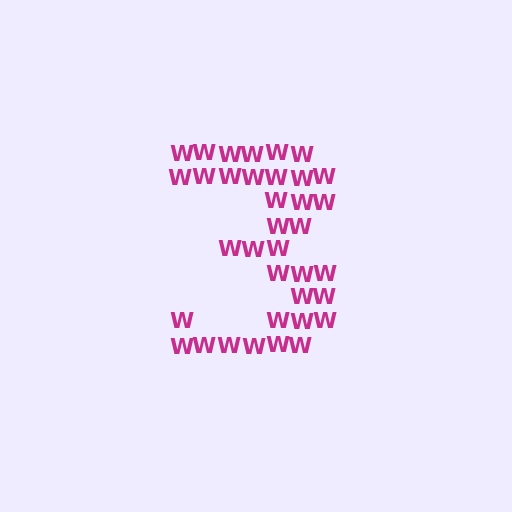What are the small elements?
The small elements are letter W's.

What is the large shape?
The large shape is the digit 3.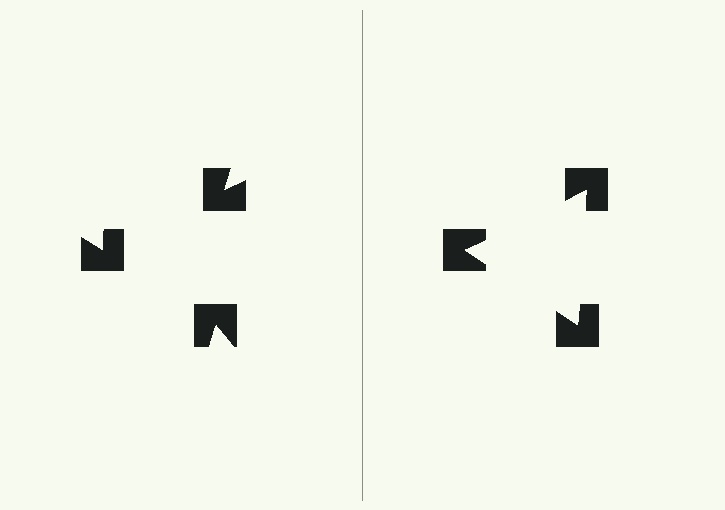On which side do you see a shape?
An illusory triangle appears on the right side. On the left side the wedge cuts are rotated, so no coherent shape forms.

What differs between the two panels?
The notched squares are positioned identically on both sides; only the wedge orientations differ. On the right they align to a triangle; on the left they are misaligned.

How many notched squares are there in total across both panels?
6 — 3 on each side.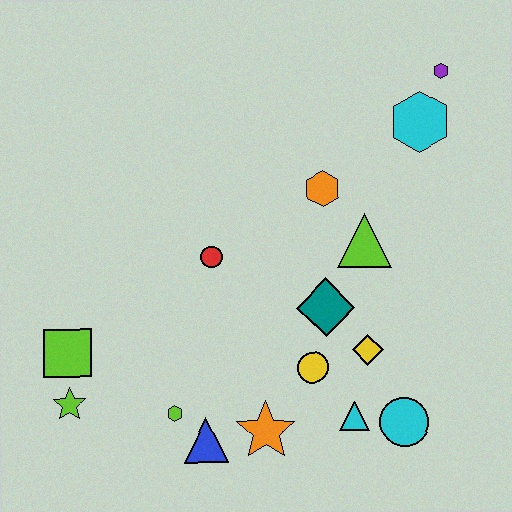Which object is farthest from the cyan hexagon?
The lime star is farthest from the cyan hexagon.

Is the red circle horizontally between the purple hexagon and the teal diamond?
No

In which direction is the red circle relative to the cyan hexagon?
The red circle is to the left of the cyan hexagon.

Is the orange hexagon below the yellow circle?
No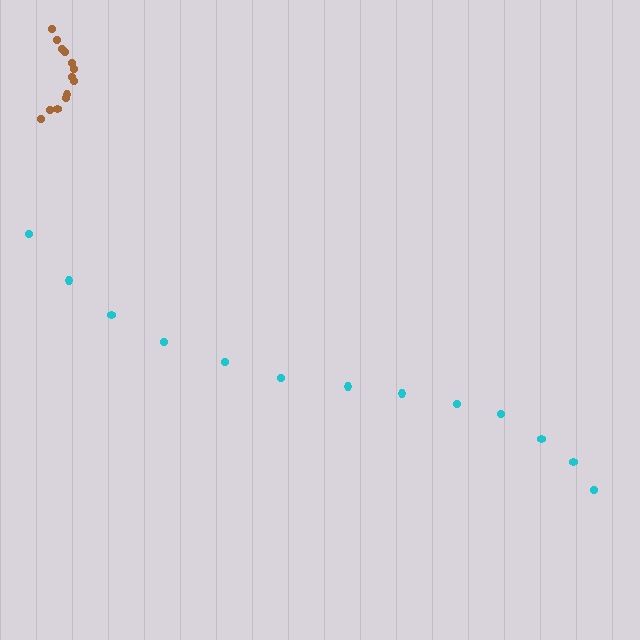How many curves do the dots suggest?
There are 2 distinct paths.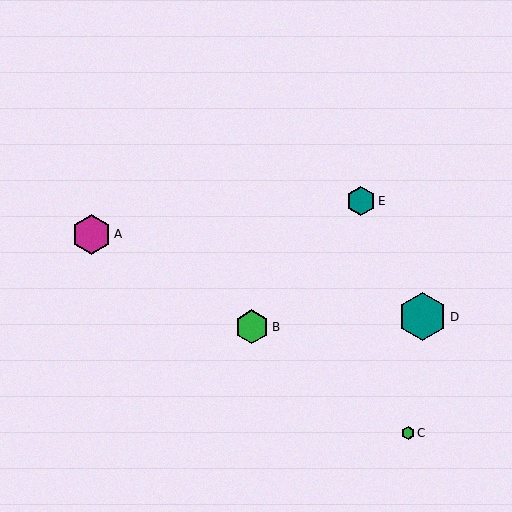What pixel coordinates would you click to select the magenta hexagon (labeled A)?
Click at (91, 234) to select the magenta hexagon A.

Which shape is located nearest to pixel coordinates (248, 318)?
The green hexagon (labeled B) at (252, 327) is nearest to that location.